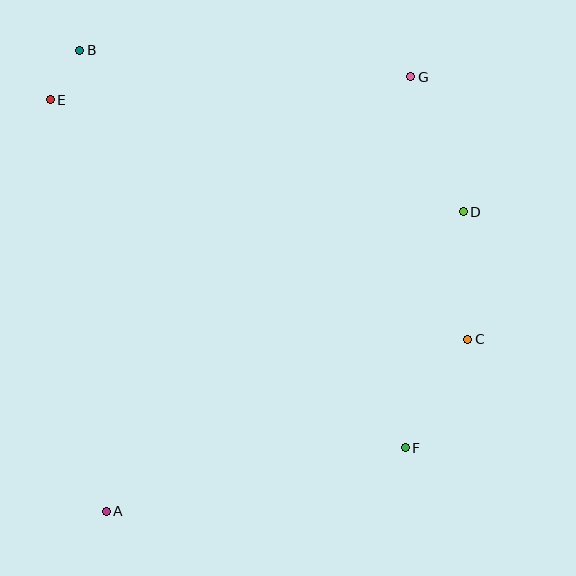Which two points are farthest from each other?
Points A and G are farthest from each other.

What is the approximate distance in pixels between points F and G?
The distance between F and G is approximately 371 pixels.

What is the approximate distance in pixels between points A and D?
The distance between A and D is approximately 466 pixels.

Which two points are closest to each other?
Points B and E are closest to each other.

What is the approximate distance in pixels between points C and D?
The distance between C and D is approximately 128 pixels.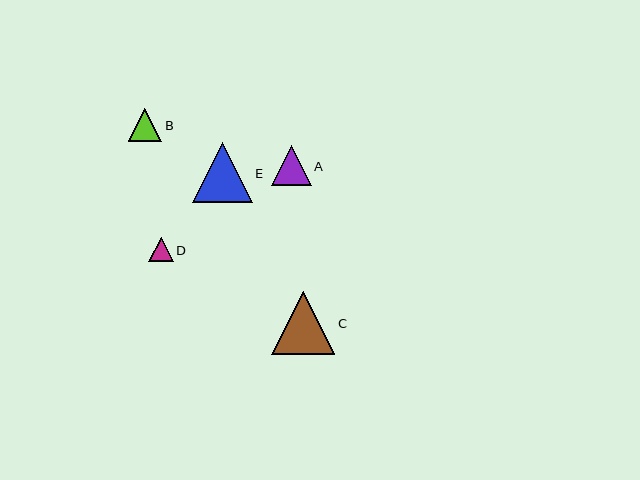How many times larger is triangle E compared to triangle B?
Triangle E is approximately 1.8 times the size of triangle B.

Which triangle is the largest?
Triangle C is the largest with a size of approximately 63 pixels.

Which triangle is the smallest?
Triangle D is the smallest with a size of approximately 24 pixels.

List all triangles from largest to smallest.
From largest to smallest: C, E, A, B, D.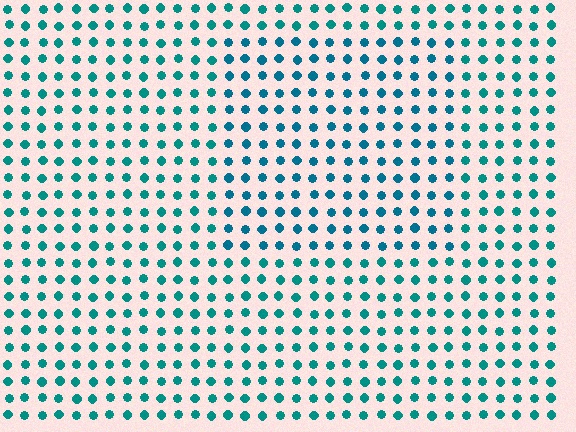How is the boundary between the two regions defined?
The boundary is defined purely by a slight shift in hue (about 17 degrees). Spacing, size, and orientation are identical on both sides.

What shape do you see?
I see a rectangle.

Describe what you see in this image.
The image is filled with small teal elements in a uniform arrangement. A rectangle-shaped region is visible where the elements are tinted to a slightly different hue, forming a subtle color boundary.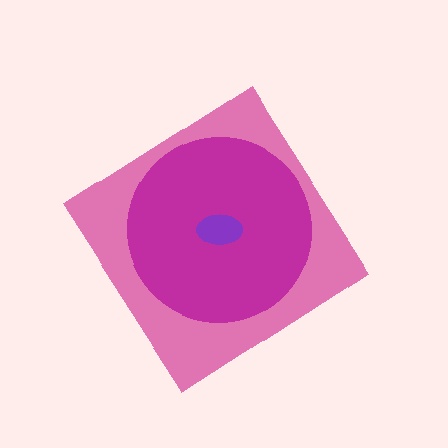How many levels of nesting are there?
3.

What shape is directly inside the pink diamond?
The magenta circle.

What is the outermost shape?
The pink diamond.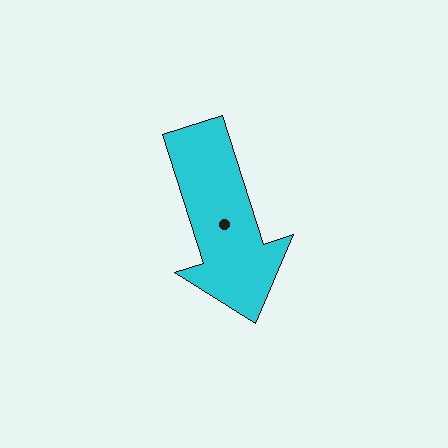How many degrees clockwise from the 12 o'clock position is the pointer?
Approximately 162 degrees.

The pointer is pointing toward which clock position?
Roughly 5 o'clock.